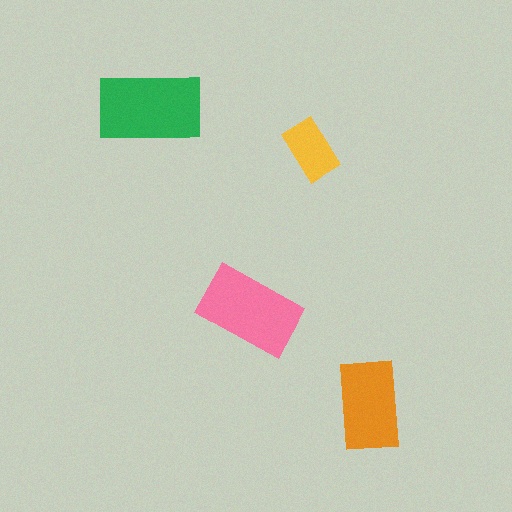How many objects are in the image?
There are 4 objects in the image.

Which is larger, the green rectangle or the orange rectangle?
The green one.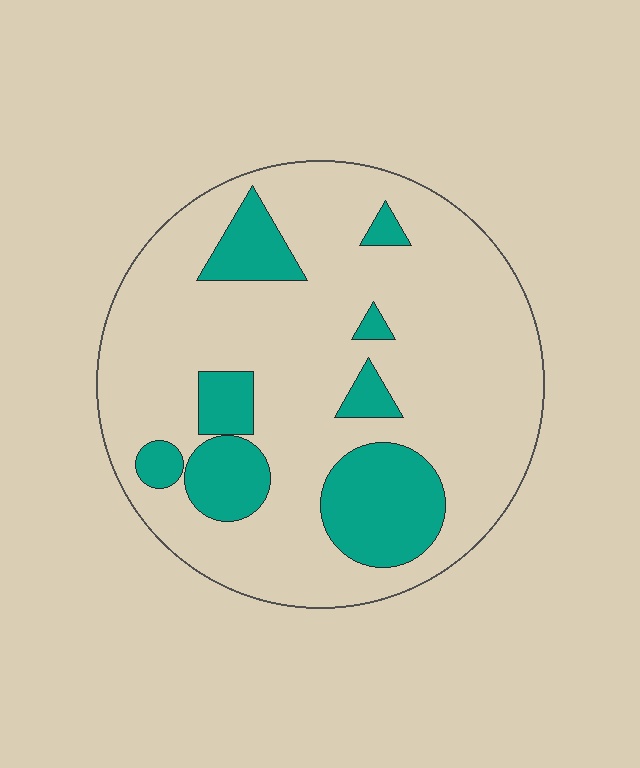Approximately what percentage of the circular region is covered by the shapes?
Approximately 20%.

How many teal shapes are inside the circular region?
8.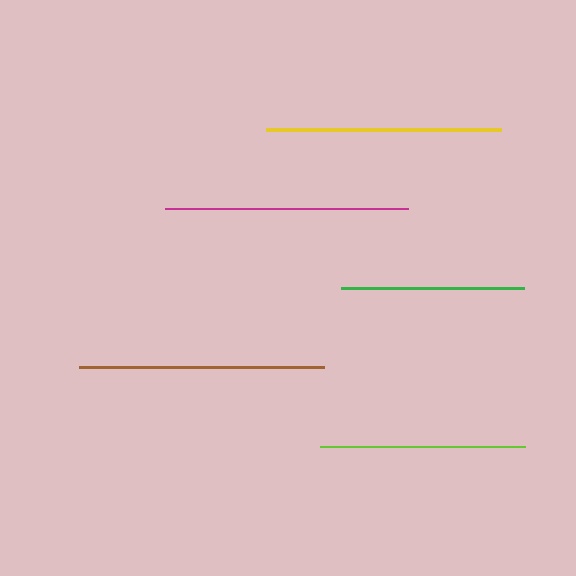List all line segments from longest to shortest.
From longest to shortest: brown, magenta, yellow, lime, green.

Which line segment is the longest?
The brown line is the longest at approximately 245 pixels.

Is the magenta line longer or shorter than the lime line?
The magenta line is longer than the lime line.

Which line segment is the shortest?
The green line is the shortest at approximately 182 pixels.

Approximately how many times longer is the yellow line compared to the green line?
The yellow line is approximately 1.3 times the length of the green line.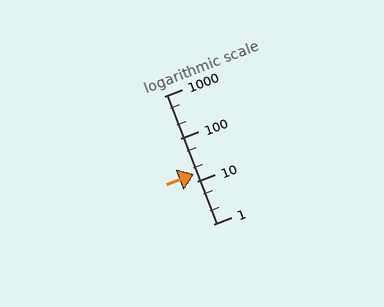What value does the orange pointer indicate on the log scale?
The pointer indicates approximately 15.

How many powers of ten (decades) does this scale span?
The scale spans 3 decades, from 1 to 1000.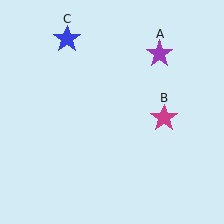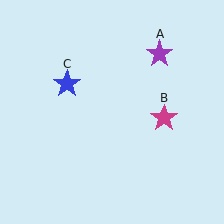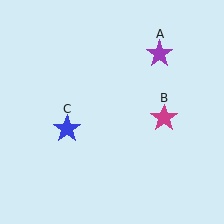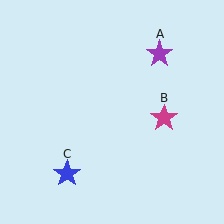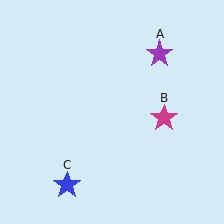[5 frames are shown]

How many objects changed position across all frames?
1 object changed position: blue star (object C).